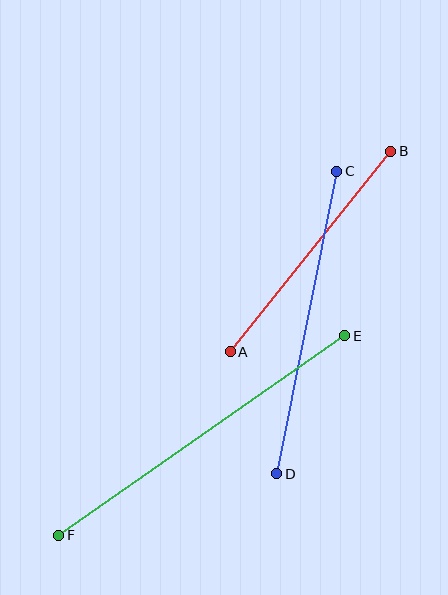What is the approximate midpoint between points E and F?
The midpoint is at approximately (202, 436) pixels.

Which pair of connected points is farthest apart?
Points E and F are farthest apart.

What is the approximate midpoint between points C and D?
The midpoint is at approximately (307, 323) pixels.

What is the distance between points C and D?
The distance is approximately 308 pixels.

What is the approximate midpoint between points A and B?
The midpoint is at approximately (310, 252) pixels.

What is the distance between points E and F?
The distance is approximately 349 pixels.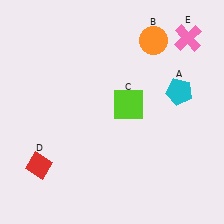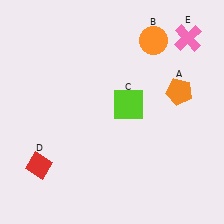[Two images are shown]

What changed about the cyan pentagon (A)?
In Image 1, A is cyan. In Image 2, it changed to orange.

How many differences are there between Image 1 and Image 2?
There is 1 difference between the two images.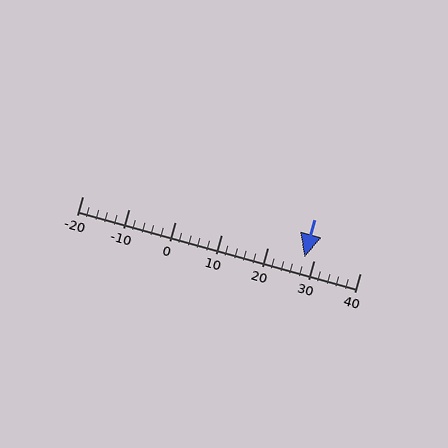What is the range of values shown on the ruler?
The ruler shows values from -20 to 40.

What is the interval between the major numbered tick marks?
The major tick marks are spaced 10 units apart.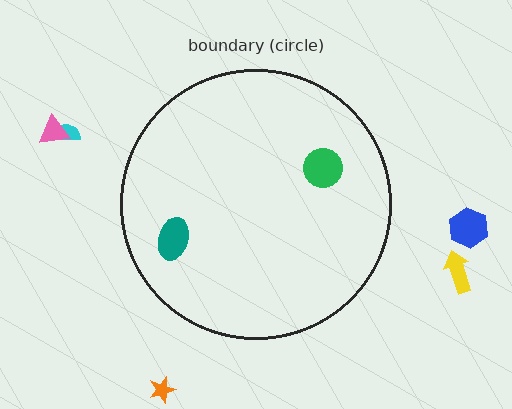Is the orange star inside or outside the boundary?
Outside.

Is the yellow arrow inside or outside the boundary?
Outside.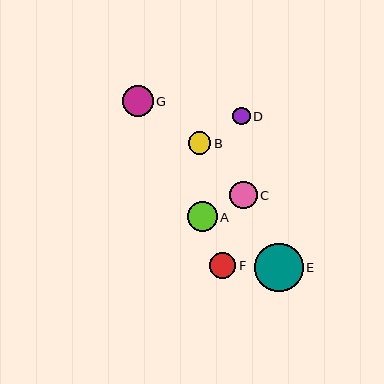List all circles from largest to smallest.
From largest to smallest: E, G, A, C, F, B, D.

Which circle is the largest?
Circle E is the largest with a size of approximately 49 pixels.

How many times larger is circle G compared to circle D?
Circle G is approximately 1.8 times the size of circle D.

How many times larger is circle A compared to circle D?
Circle A is approximately 1.7 times the size of circle D.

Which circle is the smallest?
Circle D is the smallest with a size of approximately 18 pixels.